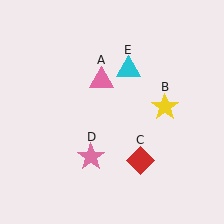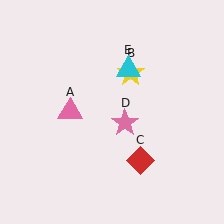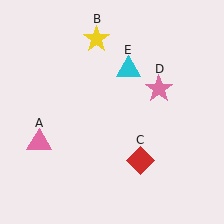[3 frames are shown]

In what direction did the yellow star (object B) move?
The yellow star (object B) moved up and to the left.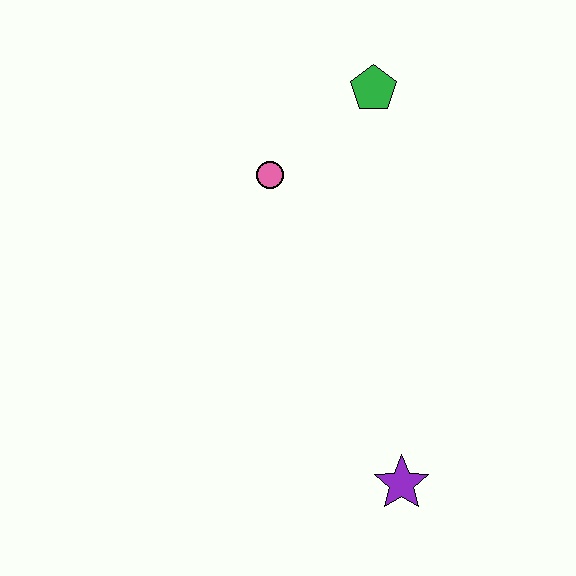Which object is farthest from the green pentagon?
The purple star is farthest from the green pentagon.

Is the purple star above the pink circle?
No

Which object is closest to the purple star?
The pink circle is closest to the purple star.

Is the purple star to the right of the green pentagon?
Yes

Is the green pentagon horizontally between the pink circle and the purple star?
Yes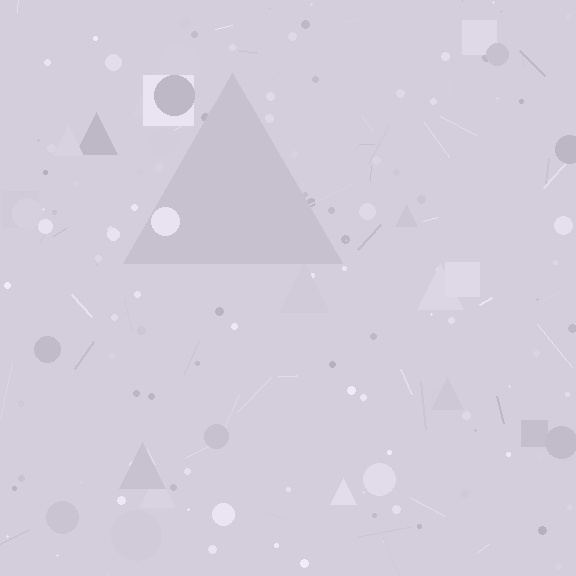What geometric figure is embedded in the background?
A triangle is embedded in the background.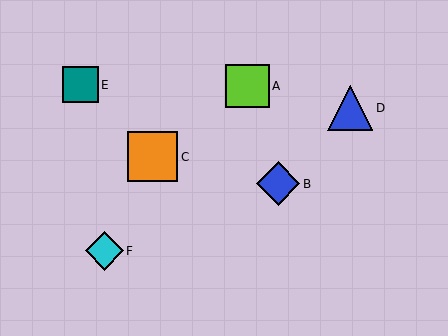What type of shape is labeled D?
Shape D is a blue triangle.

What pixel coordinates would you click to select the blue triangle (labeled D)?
Click at (350, 108) to select the blue triangle D.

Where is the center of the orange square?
The center of the orange square is at (153, 157).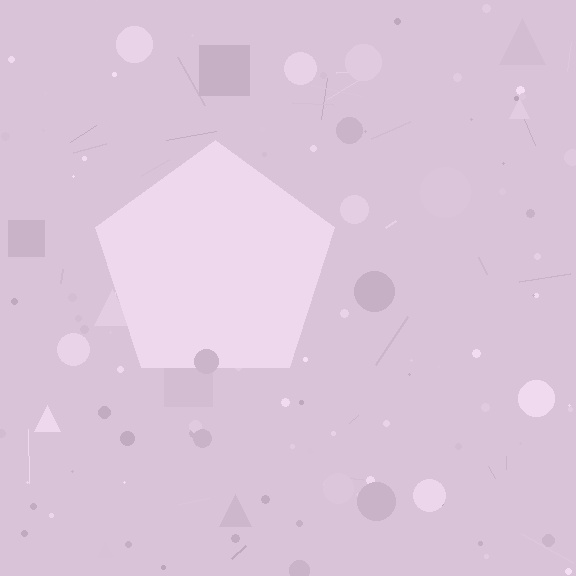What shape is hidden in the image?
A pentagon is hidden in the image.